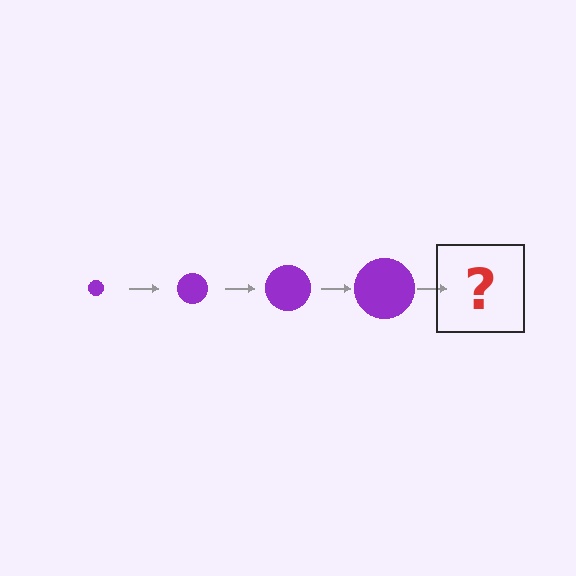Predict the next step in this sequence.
The next step is a purple circle, larger than the previous one.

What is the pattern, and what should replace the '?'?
The pattern is that the circle gets progressively larger each step. The '?' should be a purple circle, larger than the previous one.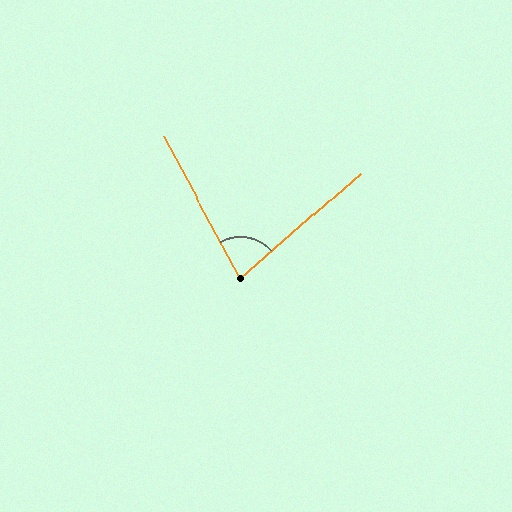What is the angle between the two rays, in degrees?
Approximately 77 degrees.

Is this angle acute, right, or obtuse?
It is acute.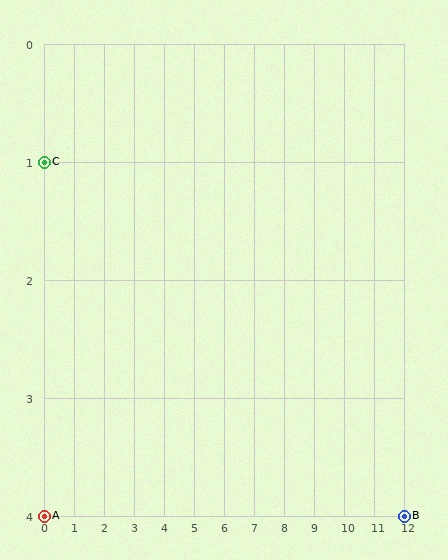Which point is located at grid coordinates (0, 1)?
Point C is at (0, 1).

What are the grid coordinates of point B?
Point B is at grid coordinates (12, 4).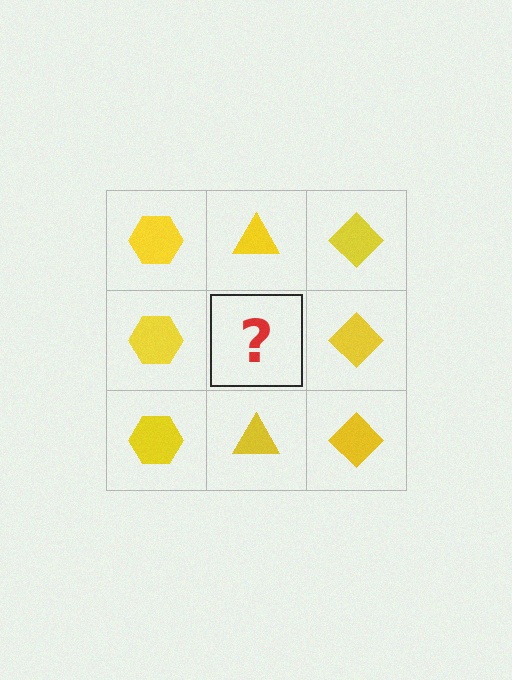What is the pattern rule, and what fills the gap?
The rule is that each column has a consistent shape. The gap should be filled with a yellow triangle.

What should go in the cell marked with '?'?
The missing cell should contain a yellow triangle.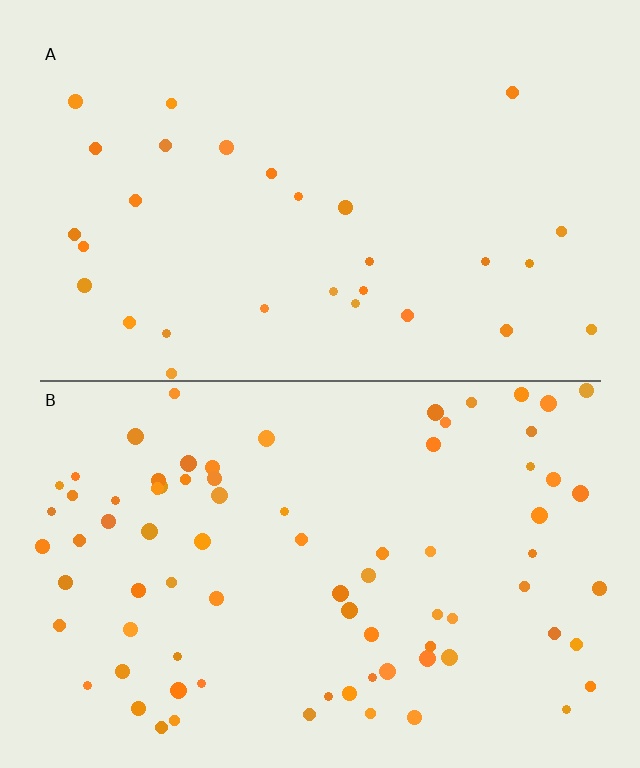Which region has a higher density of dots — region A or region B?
B (the bottom).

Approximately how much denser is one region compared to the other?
Approximately 2.7× — region B over region A.